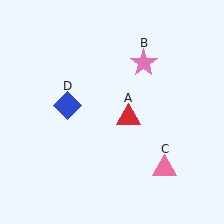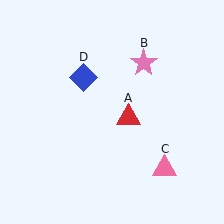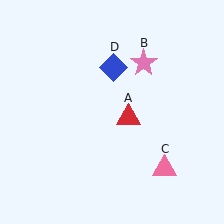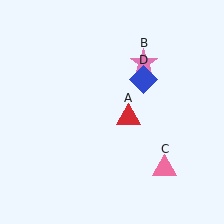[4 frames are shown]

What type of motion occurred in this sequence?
The blue diamond (object D) rotated clockwise around the center of the scene.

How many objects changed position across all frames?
1 object changed position: blue diamond (object D).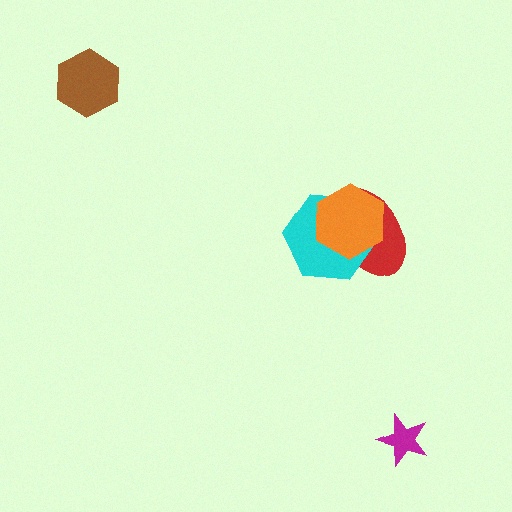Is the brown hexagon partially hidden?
No, no other shape covers it.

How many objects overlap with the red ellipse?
2 objects overlap with the red ellipse.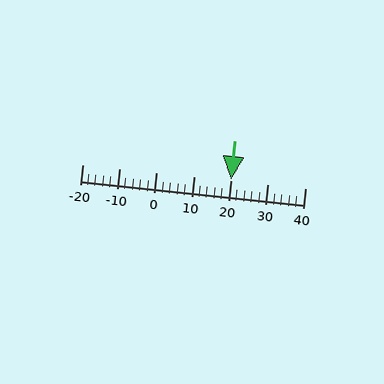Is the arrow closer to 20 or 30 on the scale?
The arrow is closer to 20.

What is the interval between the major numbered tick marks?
The major tick marks are spaced 10 units apart.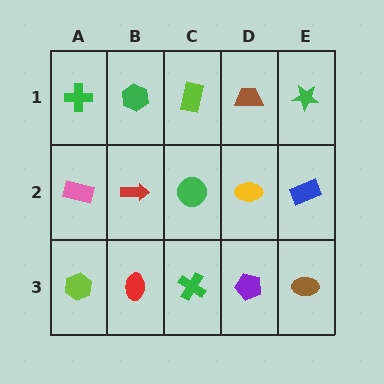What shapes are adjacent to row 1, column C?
A green circle (row 2, column C), a green hexagon (row 1, column B), a brown trapezoid (row 1, column D).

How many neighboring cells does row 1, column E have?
2.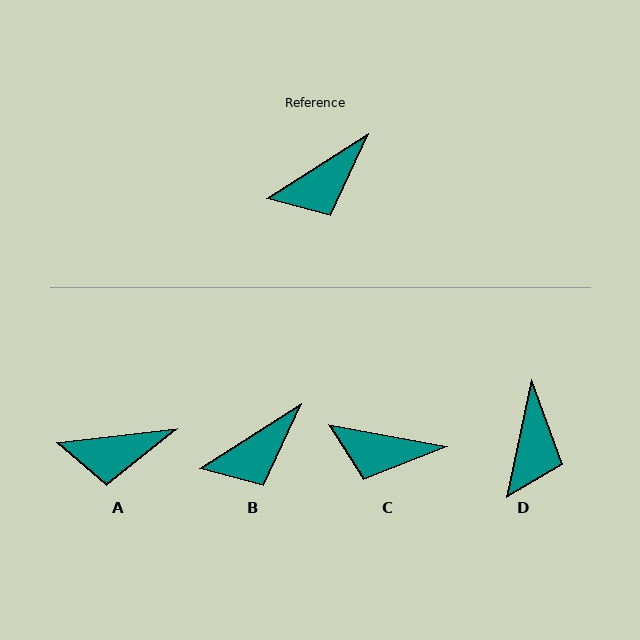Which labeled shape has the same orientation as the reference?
B.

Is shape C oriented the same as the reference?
No, it is off by about 43 degrees.